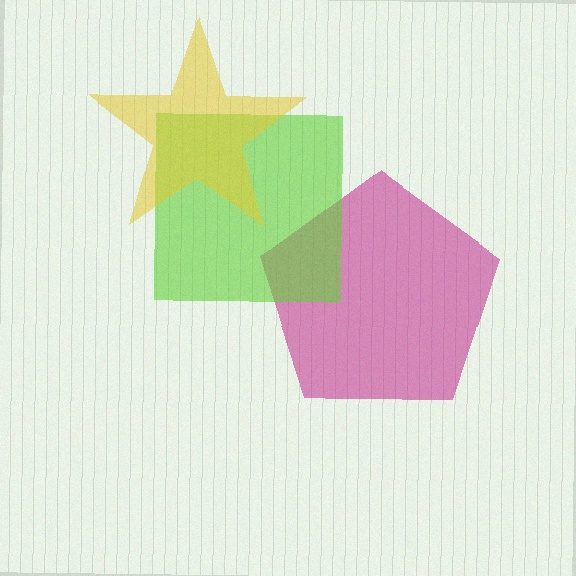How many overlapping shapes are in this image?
There are 3 overlapping shapes in the image.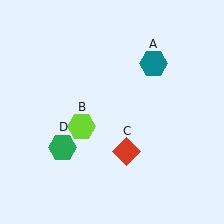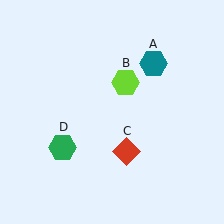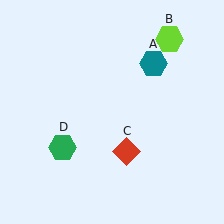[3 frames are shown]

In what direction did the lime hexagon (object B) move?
The lime hexagon (object B) moved up and to the right.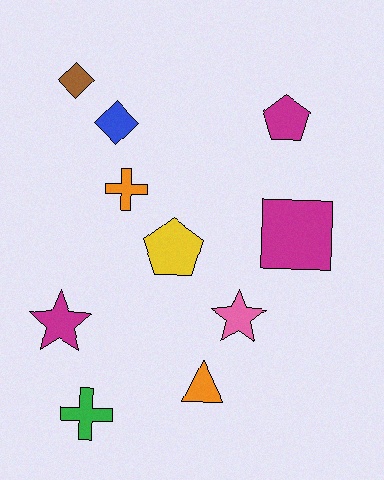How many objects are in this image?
There are 10 objects.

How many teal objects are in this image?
There are no teal objects.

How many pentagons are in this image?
There are 2 pentagons.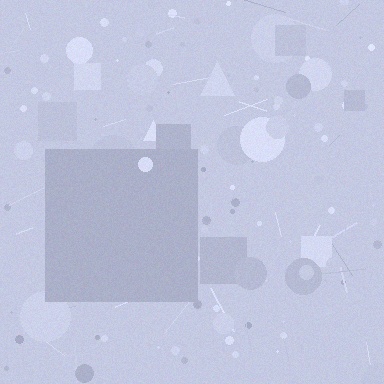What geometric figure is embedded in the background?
A square is embedded in the background.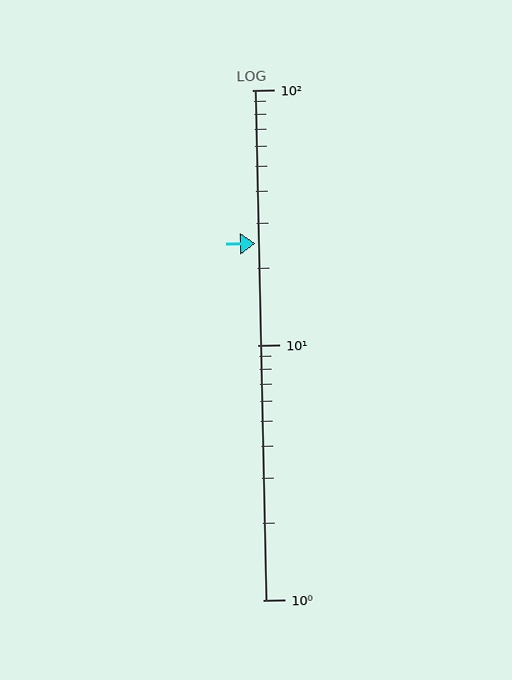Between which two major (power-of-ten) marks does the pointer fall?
The pointer is between 10 and 100.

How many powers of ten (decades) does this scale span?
The scale spans 2 decades, from 1 to 100.